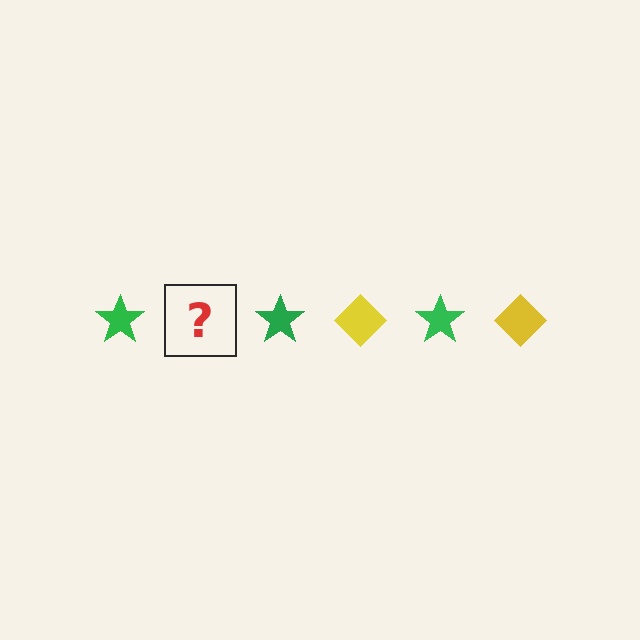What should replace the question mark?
The question mark should be replaced with a yellow diamond.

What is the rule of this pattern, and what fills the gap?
The rule is that the pattern alternates between green star and yellow diamond. The gap should be filled with a yellow diamond.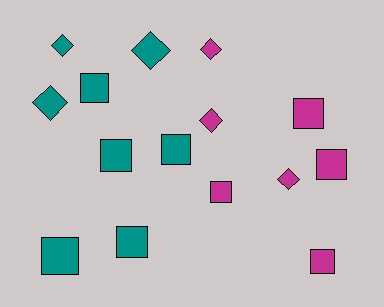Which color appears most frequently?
Teal, with 8 objects.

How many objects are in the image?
There are 15 objects.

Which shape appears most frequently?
Square, with 9 objects.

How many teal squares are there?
There are 5 teal squares.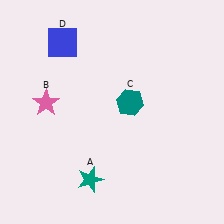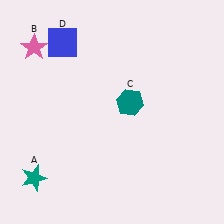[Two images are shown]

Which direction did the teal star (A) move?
The teal star (A) moved left.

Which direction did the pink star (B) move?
The pink star (B) moved up.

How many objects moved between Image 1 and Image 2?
2 objects moved between the two images.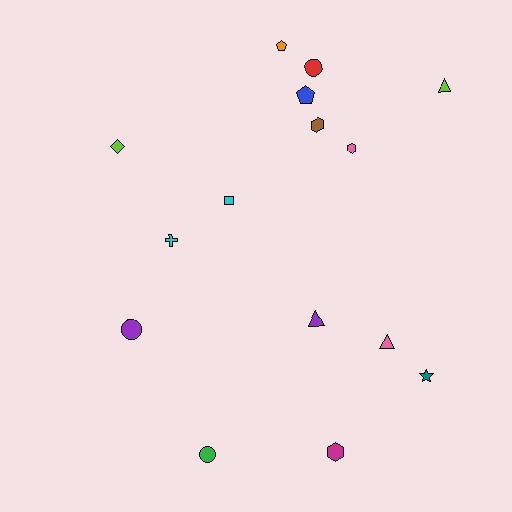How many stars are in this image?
There is 1 star.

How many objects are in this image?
There are 15 objects.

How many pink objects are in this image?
There are 2 pink objects.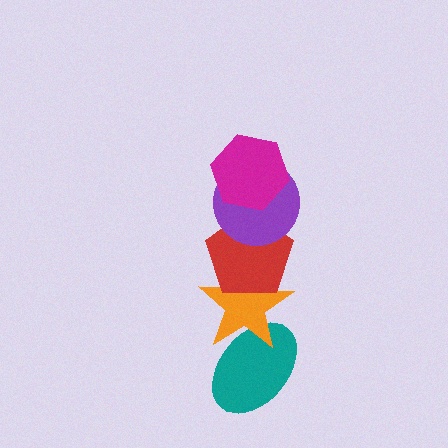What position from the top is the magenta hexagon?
The magenta hexagon is 1st from the top.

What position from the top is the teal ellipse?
The teal ellipse is 5th from the top.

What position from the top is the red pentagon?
The red pentagon is 3rd from the top.